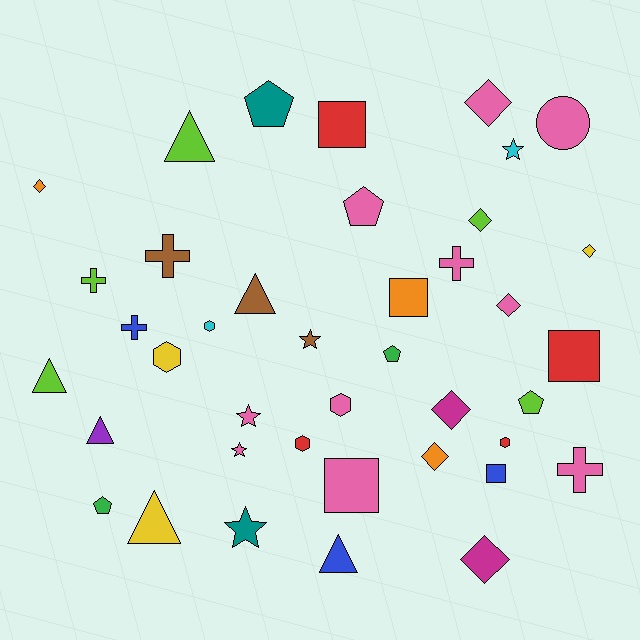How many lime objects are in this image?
There are 5 lime objects.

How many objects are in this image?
There are 40 objects.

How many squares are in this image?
There are 5 squares.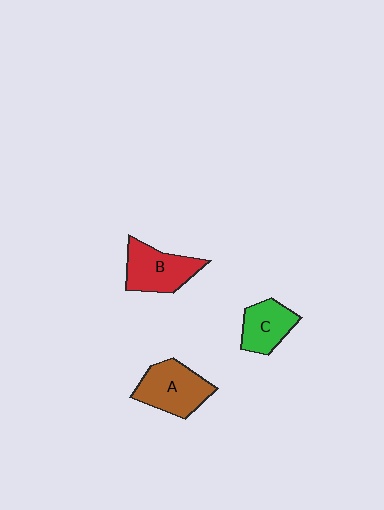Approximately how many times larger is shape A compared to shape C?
Approximately 1.4 times.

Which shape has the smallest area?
Shape C (green).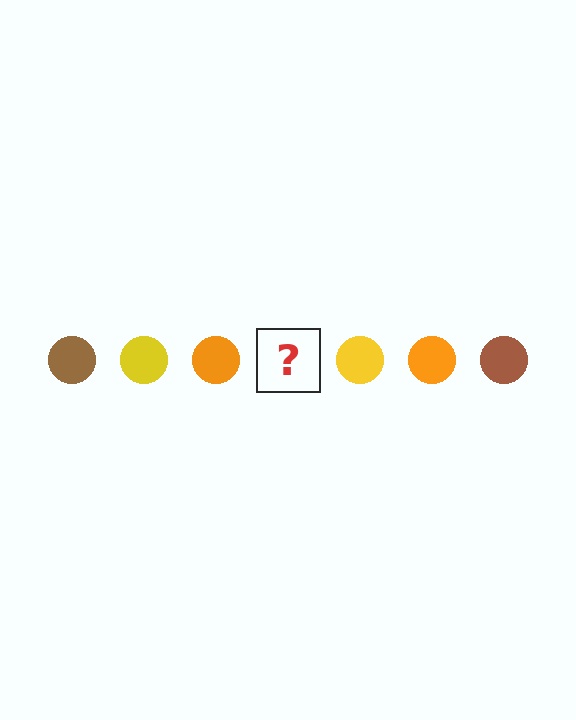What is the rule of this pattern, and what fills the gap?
The rule is that the pattern cycles through brown, yellow, orange circles. The gap should be filled with a brown circle.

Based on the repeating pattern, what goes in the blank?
The blank should be a brown circle.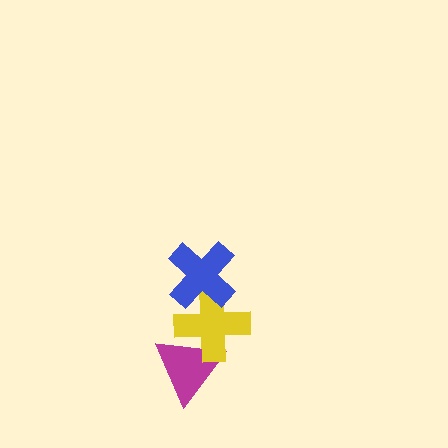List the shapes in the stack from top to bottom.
From top to bottom: the blue cross, the yellow cross, the magenta triangle.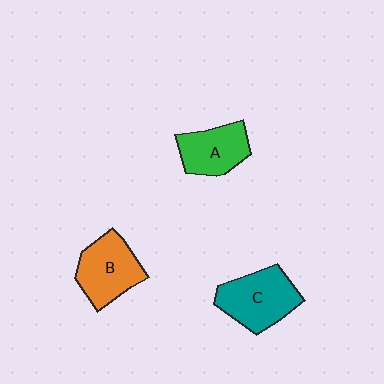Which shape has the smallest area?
Shape A (green).